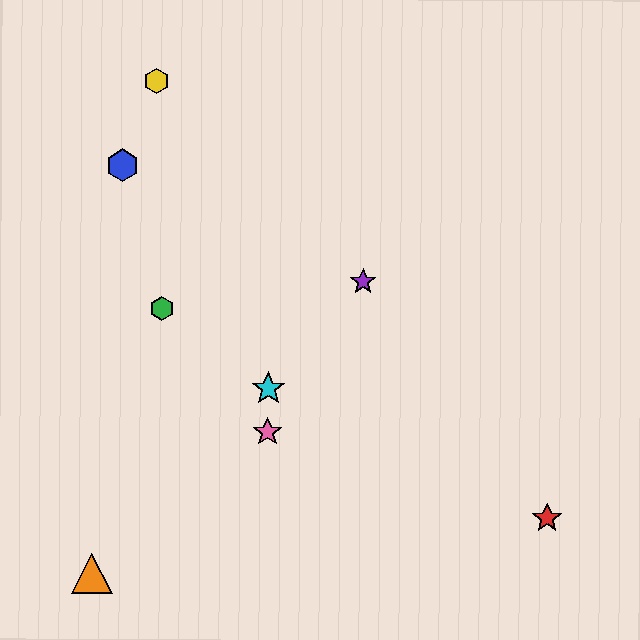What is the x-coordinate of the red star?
The red star is at x≈547.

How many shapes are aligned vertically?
2 shapes (the cyan star, the pink star) are aligned vertically.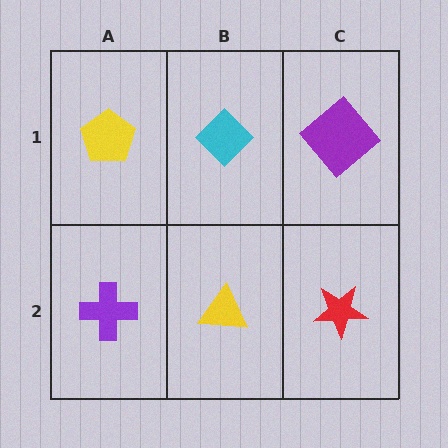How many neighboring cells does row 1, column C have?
2.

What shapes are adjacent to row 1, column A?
A purple cross (row 2, column A), a cyan diamond (row 1, column B).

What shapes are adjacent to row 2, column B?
A cyan diamond (row 1, column B), a purple cross (row 2, column A), a red star (row 2, column C).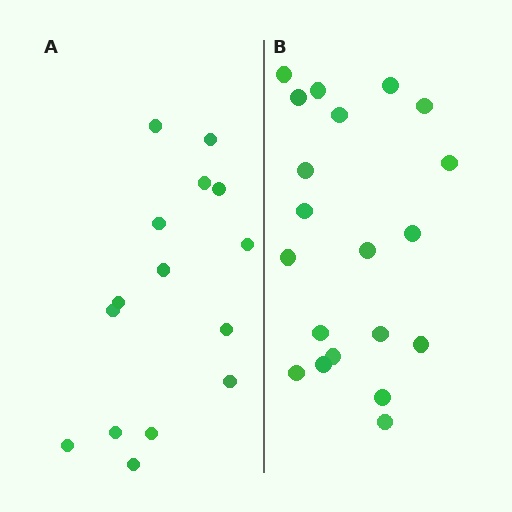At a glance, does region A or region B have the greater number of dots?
Region B (the right region) has more dots.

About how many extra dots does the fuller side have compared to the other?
Region B has about 5 more dots than region A.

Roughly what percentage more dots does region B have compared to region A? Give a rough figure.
About 35% more.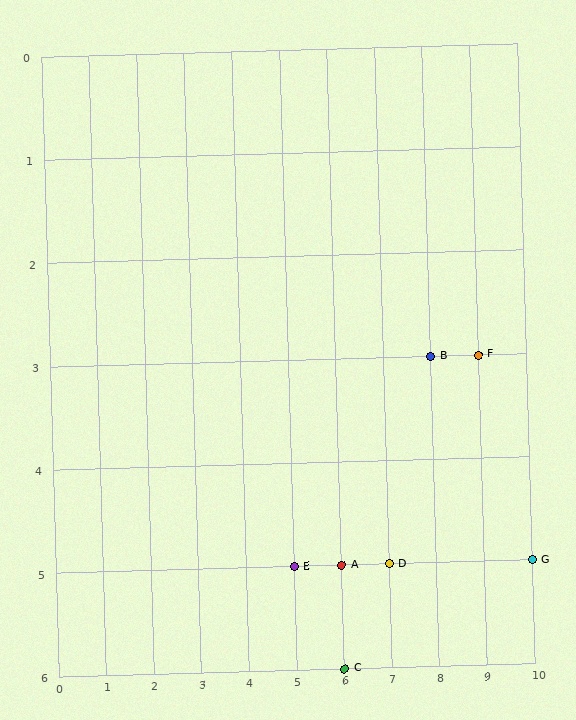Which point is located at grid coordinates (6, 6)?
Point C is at (6, 6).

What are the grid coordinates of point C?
Point C is at grid coordinates (6, 6).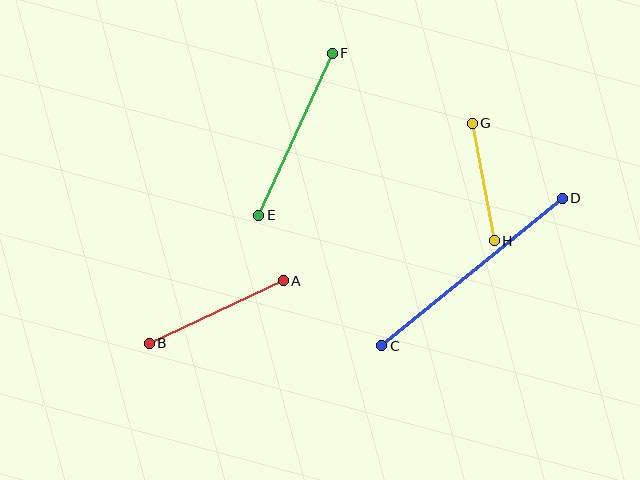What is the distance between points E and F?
The distance is approximately 178 pixels.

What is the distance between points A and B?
The distance is approximately 148 pixels.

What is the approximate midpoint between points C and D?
The midpoint is at approximately (472, 272) pixels.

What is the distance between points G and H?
The distance is approximately 119 pixels.